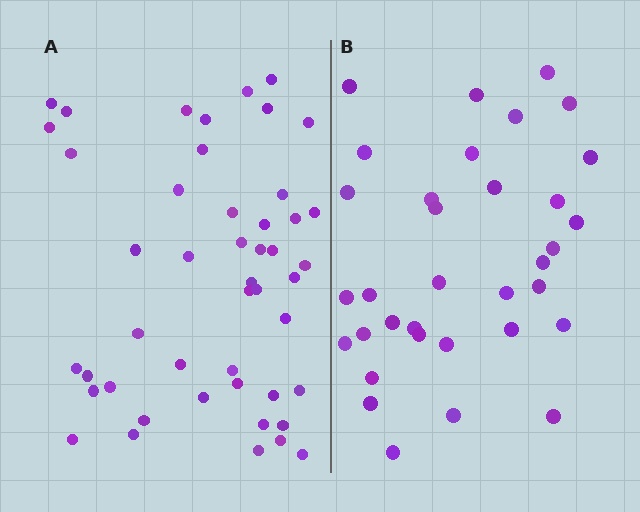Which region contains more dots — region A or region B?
Region A (the left region) has more dots.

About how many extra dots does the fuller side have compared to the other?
Region A has approximately 15 more dots than region B.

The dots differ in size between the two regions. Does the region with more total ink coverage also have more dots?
No. Region B has more total ink coverage because its dots are larger, but region A actually contains more individual dots. Total area can be misleading — the number of items is what matters here.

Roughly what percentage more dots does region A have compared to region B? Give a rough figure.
About 40% more.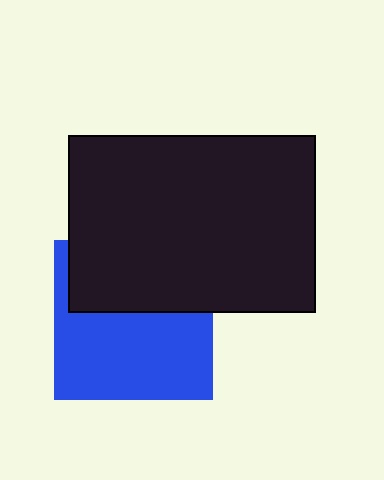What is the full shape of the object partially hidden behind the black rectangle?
The partially hidden object is a blue square.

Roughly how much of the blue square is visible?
About half of it is visible (roughly 58%).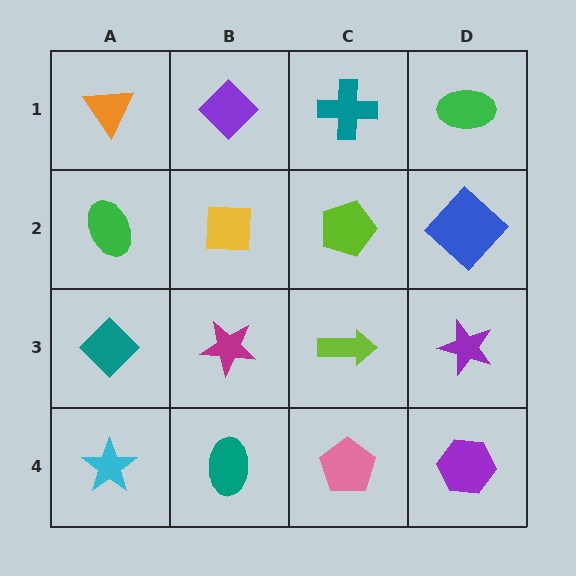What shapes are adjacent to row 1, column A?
A green ellipse (row 2, column A), a purple diamond (row 1, column B).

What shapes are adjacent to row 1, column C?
A lime pentagon (row 2, column C), a purple diamond (row 1, column B), a green ellipse (row 1, column D).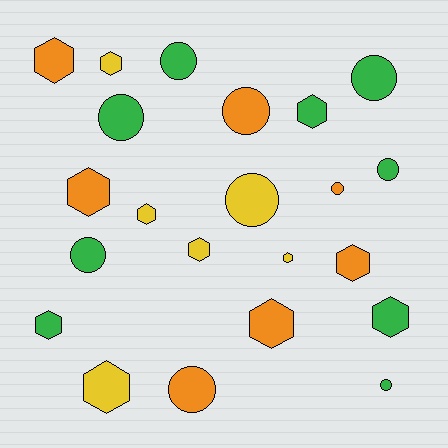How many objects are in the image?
There are 22 objects.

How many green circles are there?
There are 6 green circles.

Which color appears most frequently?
Green, with 9 objects.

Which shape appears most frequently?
Hexagon, with 12 objects.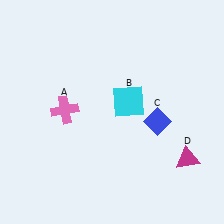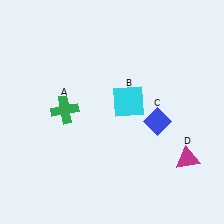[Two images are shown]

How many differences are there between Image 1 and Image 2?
There is 1 difference between the two images.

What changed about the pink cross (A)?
In Image 1, A is pink. In Image 2, it changed to green.